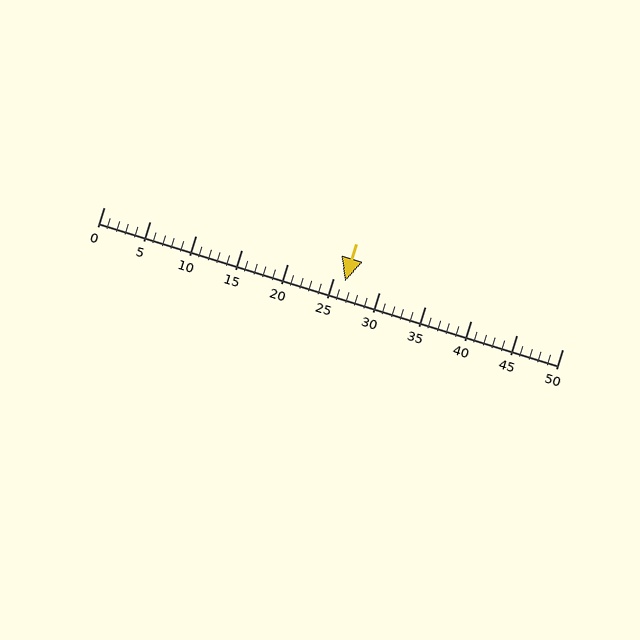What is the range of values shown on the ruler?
The ruler shows values from 0 to 50.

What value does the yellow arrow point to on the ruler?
The yellow arrow points to approximately 26.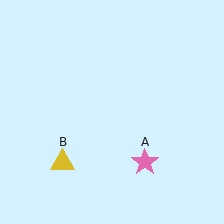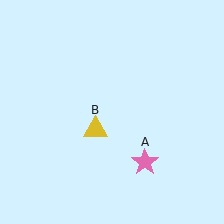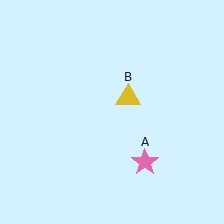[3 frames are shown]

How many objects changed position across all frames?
1 object changed position: yellow triangle (object B).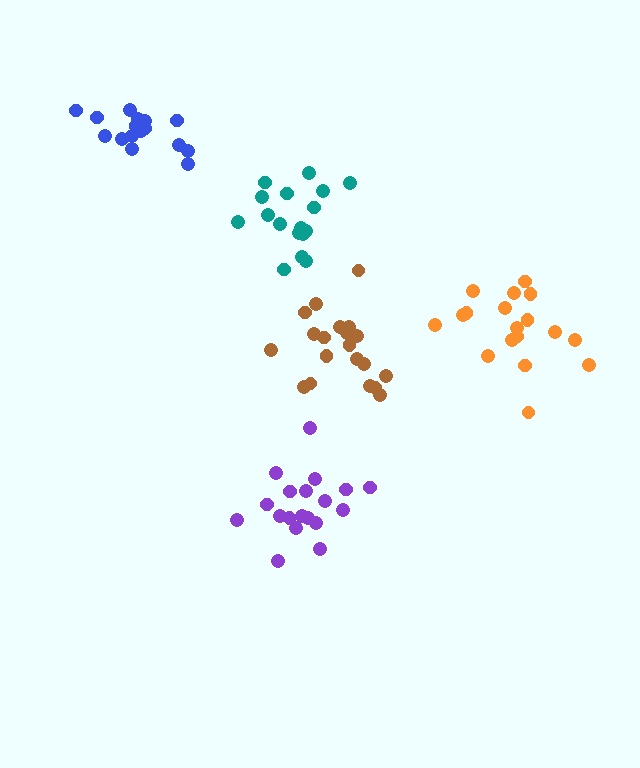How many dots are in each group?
Group 1: 18 dots, Group 2: 16 dots, Group 3: 19 dots, Group 4: 17 dots, Group 5: 21 dots (91 total).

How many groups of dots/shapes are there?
There are 5 groups.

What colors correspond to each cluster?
The clusters are colored: orange, blue, purple, teal, brown.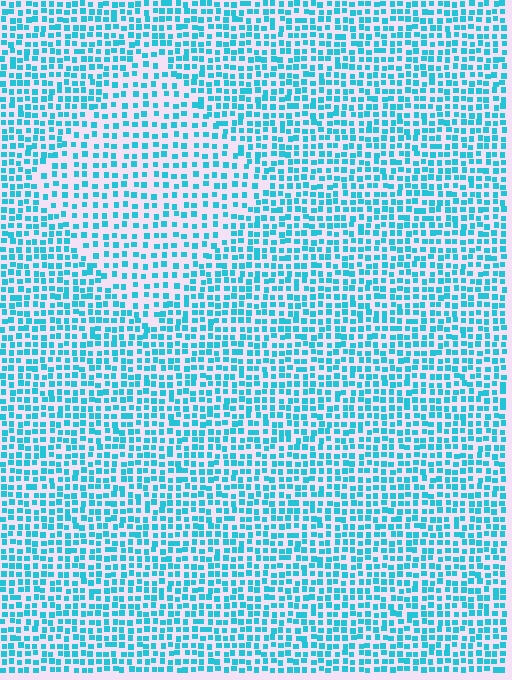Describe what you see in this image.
The image contains small cyan elements arranged at two different densities. A diamond-shaped region is visible where the elements are less densely packed than the surrounding area.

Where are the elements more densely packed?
The elements are more densely packed outside the diamond boundary.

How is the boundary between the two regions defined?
The boundary is defined by a change in element density (approximately 1.6x ratio). All elements are the same color, size, and shape.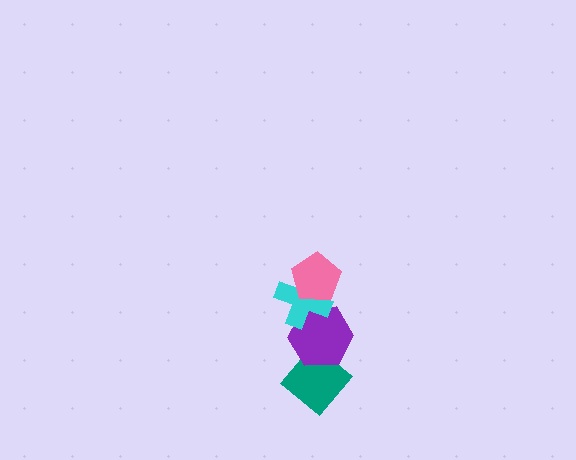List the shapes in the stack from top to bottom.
From top to bottom: the pink pentagon, the cyan cross, the purple hexagon, the teal diamond.